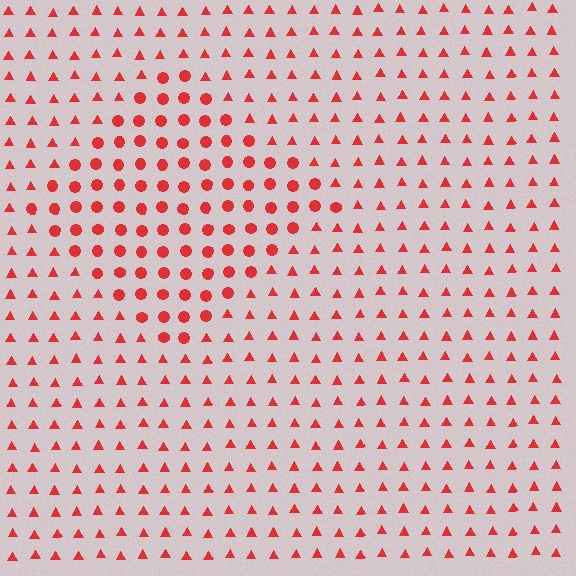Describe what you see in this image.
The image is filled with small red elements arranged in a uniform grid. A diamond-shaped region contains circles, while the surrounding area contains triangles. The boundary is defined purely by the change in element shape.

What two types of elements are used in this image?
The image uses circles inside the diamond region and triangles outside it.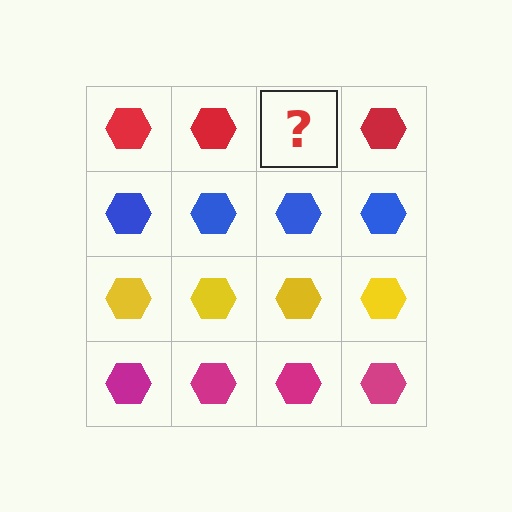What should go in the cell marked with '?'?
The missing cell should contain a red hexagon.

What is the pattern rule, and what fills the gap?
The rule is that each row has a consistent color. The gap should be filled with a red hexagon.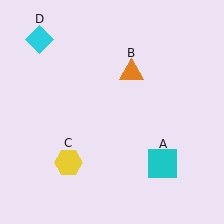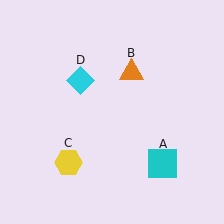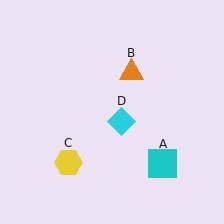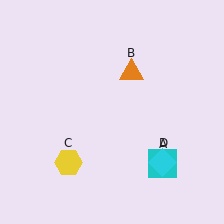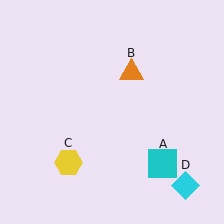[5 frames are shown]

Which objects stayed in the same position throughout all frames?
Cyan square (object A) and orange triangle (object B) and yellow hexagon (object C) remained stationary.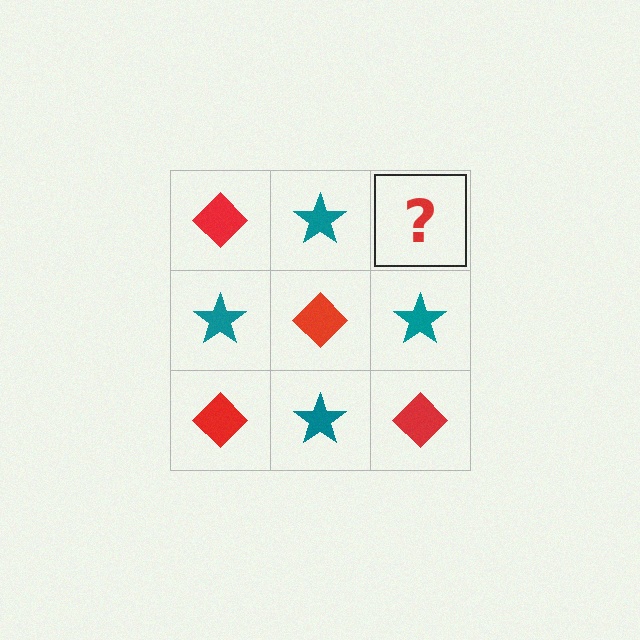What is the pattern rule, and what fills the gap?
The rule is that it alternates red diamond and teal star in a checkerboard pattern. The gap should be filled with a red diamond.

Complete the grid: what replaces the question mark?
The question mark should be replaced with a red diamond.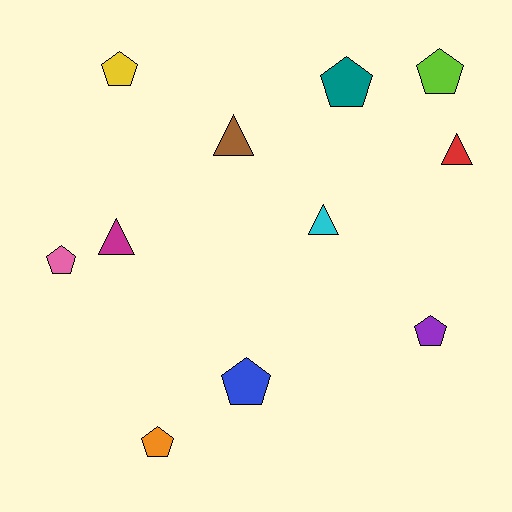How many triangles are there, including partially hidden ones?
There are 4 triangles.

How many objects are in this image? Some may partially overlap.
There are 11 objects.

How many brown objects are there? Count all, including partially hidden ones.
There is 1 brown object.